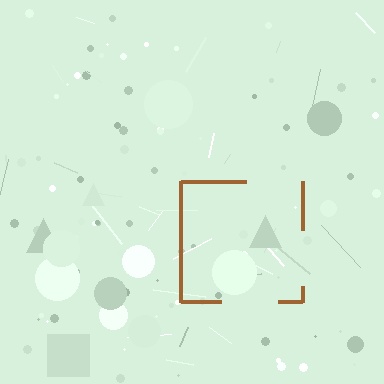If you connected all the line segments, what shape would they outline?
They would outline a square.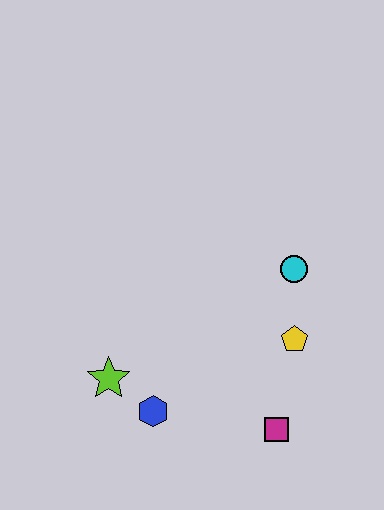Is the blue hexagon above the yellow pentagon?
No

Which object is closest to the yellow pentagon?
The cyan circle is closest to the yellow pentagon.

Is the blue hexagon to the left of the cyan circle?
Yes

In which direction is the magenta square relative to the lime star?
The magenta square is to the right of the lime star.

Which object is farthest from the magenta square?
The lime star is farthest from the magenta square.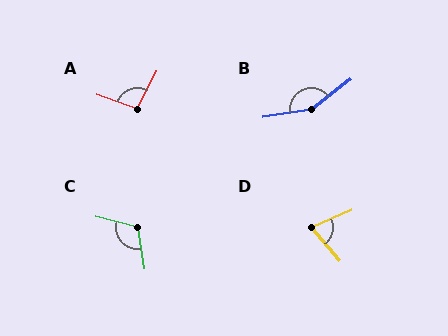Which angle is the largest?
B, at approximately 151 degrees.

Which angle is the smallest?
D, at approximately 73 degrees.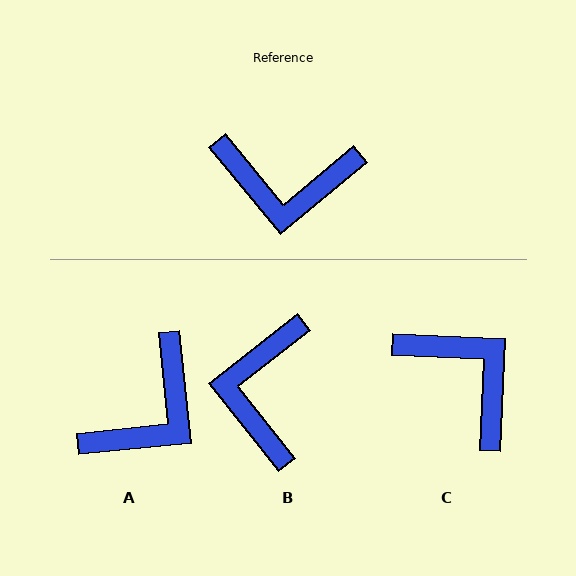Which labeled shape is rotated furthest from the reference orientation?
C, about 138 degrees away.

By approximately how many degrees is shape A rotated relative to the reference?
Approximately 56 degrees counter-clockwise.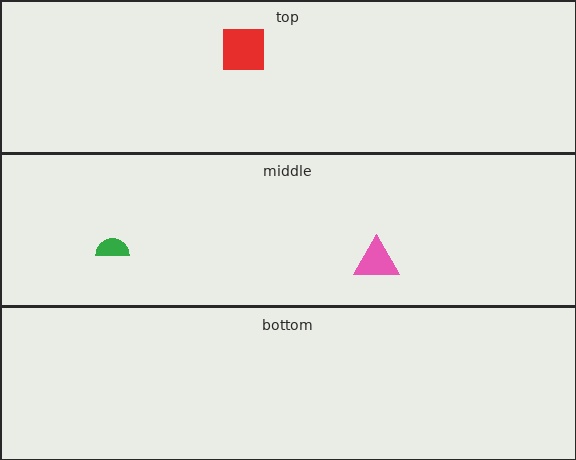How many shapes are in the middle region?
2.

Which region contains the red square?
The top region.